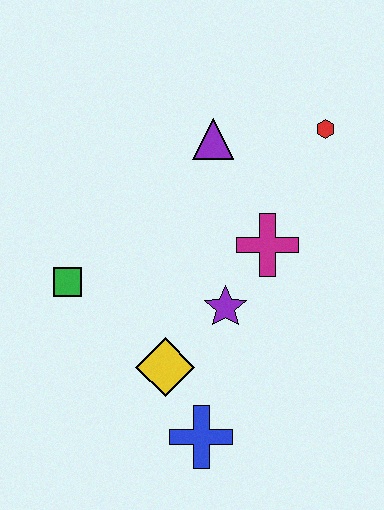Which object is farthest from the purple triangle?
The blue cross is farthest from the purple triangle.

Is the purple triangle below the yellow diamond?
No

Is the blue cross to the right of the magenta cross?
No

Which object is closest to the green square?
The yellow diamond is closest to the green square.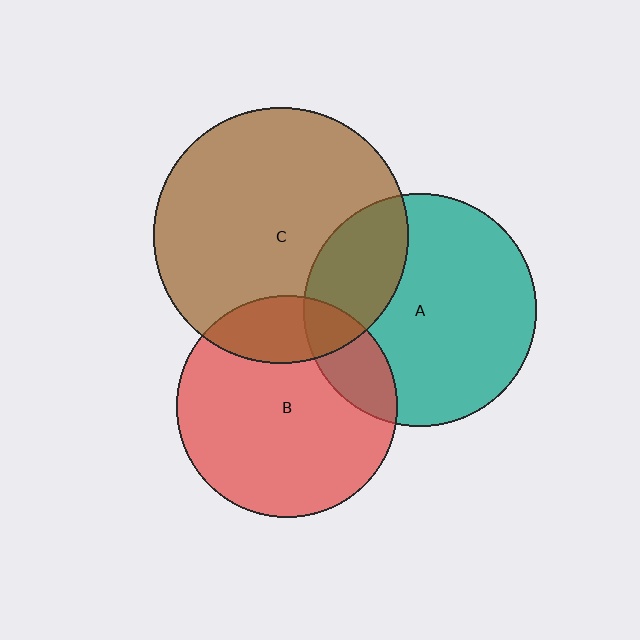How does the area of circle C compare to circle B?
Approximately 1.3 times.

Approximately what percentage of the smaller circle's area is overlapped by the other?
Approximately 20%.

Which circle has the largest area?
Circle C (brown).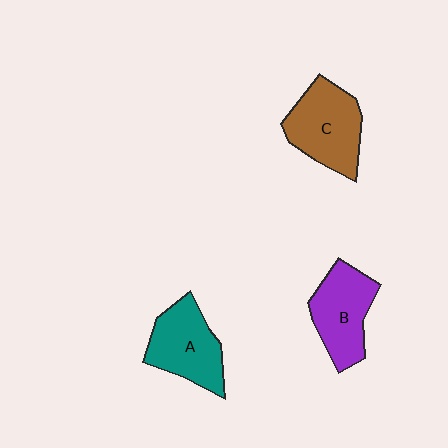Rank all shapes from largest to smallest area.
From largest to smallest: C (brown), A (teal), B (purple).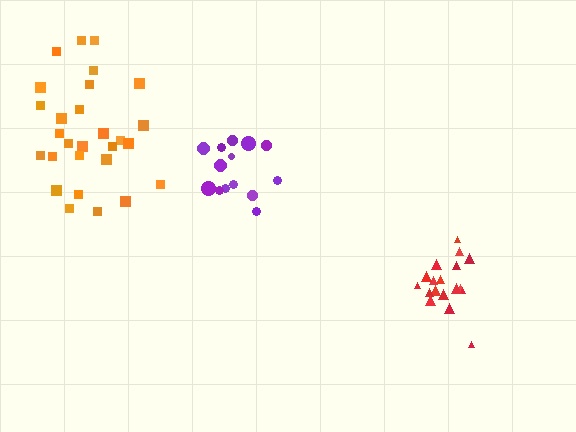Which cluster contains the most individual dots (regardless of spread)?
Orange (28).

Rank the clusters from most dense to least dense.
red, purple, orange.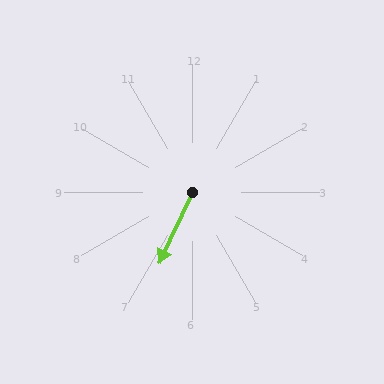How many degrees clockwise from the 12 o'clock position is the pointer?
Approximately 205 degrees.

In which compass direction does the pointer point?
Southwest.